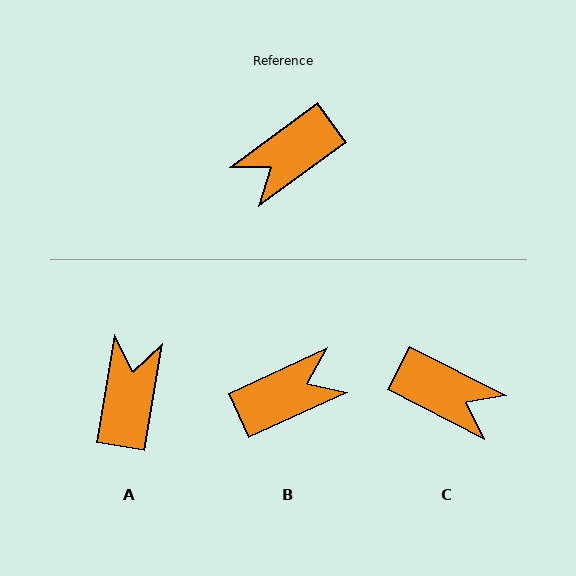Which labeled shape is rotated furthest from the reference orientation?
B, about 168 degrees away.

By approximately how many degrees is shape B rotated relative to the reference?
Approximately 168 degrees counter-clockwise.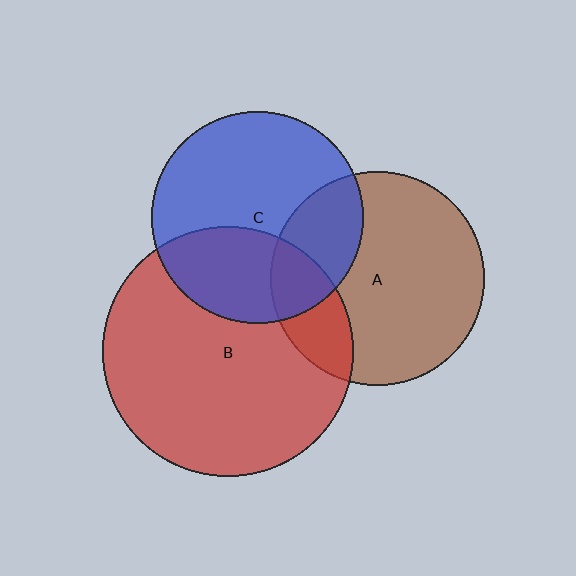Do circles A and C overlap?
Yes.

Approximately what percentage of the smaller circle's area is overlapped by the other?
Approximately 25%.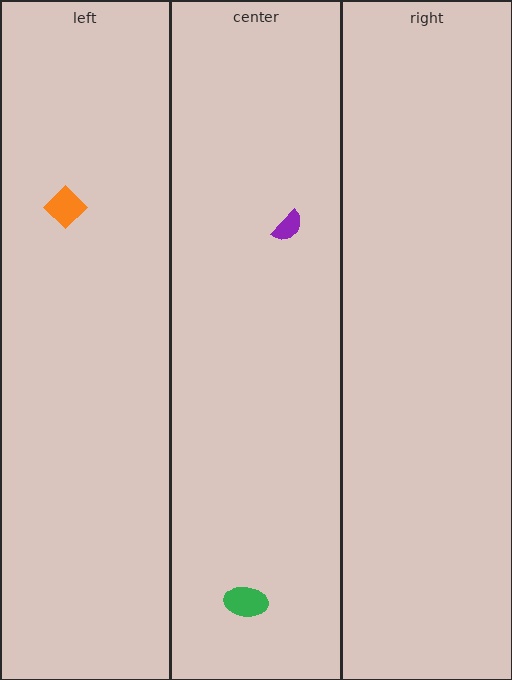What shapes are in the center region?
The purple semicircle, the green ellipse.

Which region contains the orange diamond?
The left region.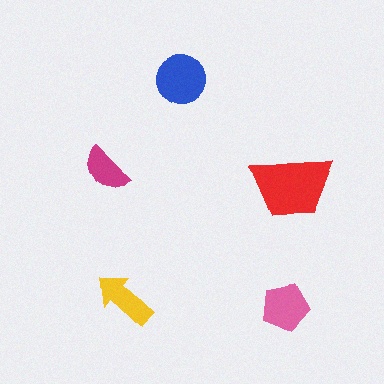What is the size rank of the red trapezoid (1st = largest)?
1st.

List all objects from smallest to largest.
The magenta semicircle, the yellow arrow, the pink pentagon, the blue circle, the red trapezoid.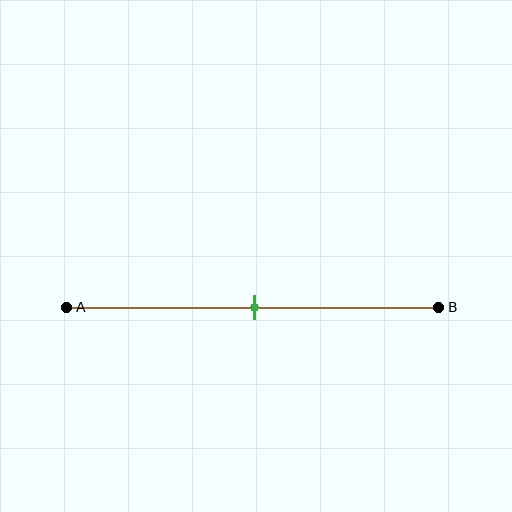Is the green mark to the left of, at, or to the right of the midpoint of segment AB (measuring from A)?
The green mark is approximately at the midpoint of segment AB.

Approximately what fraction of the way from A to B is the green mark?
The green mark is approximately 50% of the way from A to B.